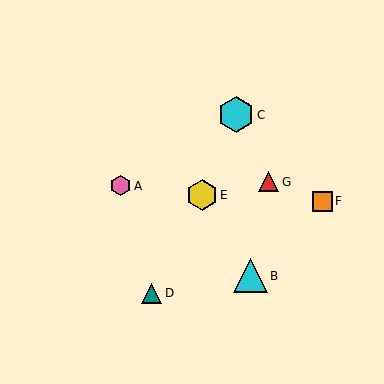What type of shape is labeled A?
Shape A is a pink hexagon.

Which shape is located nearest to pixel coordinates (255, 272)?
The cyan triangle (labeled B) at (250, 276) is nearest to that location.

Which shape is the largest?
The cyan hexagon (labeled C) is the largest.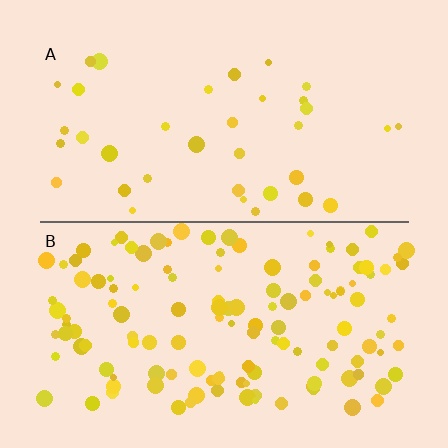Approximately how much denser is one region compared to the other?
Approximately 3.6× — region B over region A.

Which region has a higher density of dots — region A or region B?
B (the bottom).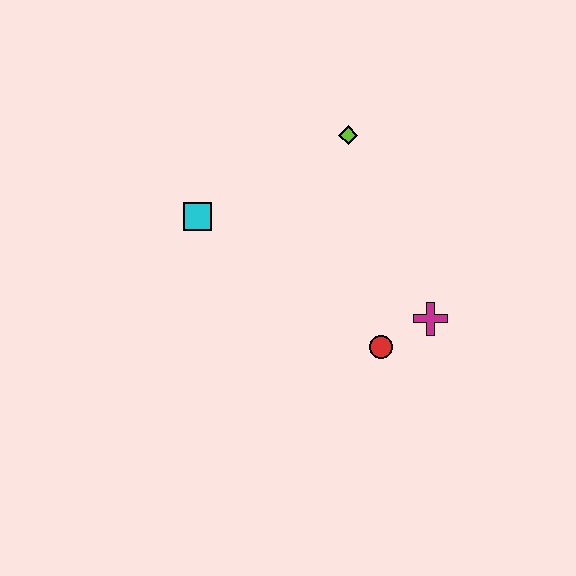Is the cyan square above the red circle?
Yes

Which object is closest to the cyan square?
The lime diamond is closest to the cyan square.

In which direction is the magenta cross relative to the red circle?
The magenta cross is to the right of the red circle.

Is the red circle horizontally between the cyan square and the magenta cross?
Yes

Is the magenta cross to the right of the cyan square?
Yes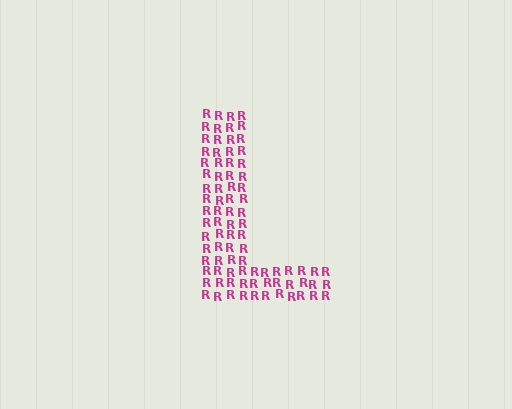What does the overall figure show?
The overall figure shows the letter L.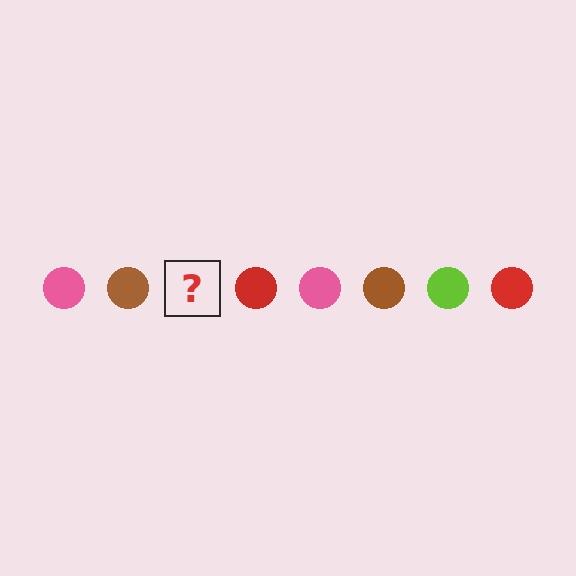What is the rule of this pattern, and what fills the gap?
The rule is that the pattern cycles through pink, brown, lime, red circles. The gap should be filled with a lime circle.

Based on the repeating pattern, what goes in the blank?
The blank should be a lime circle.